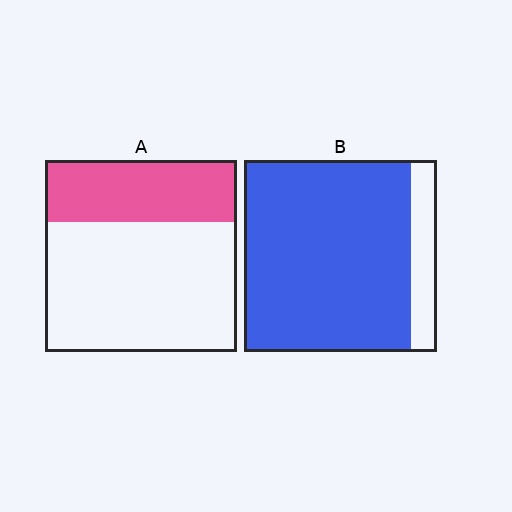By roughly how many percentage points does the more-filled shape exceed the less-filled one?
By roughly 55 percentage points (B over A).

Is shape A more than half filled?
No.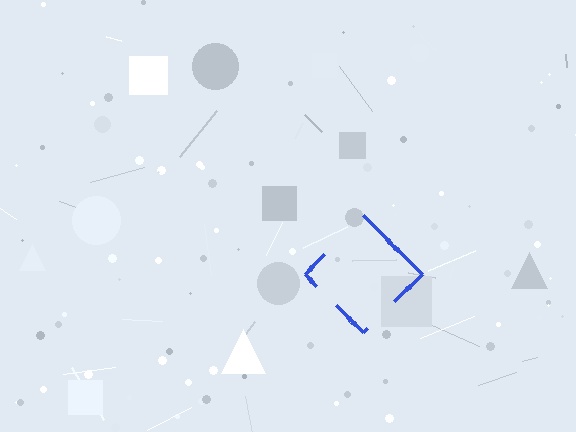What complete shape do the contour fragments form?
The contour fragments form a diamond.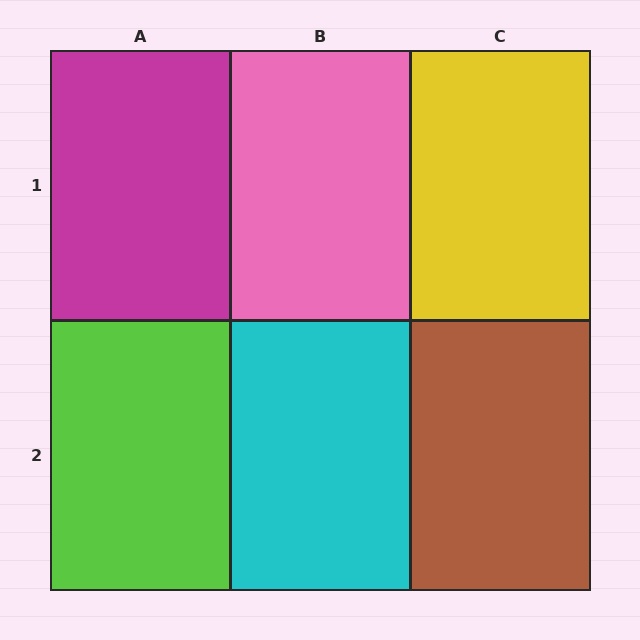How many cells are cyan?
1 cell is cyan.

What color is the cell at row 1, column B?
Pink.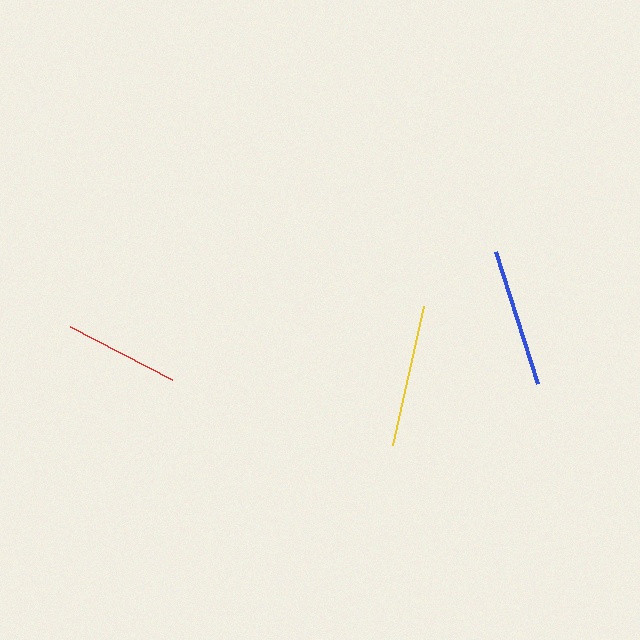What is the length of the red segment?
The red segment is approximately 114 pixels long.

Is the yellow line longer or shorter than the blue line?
The yellow line is longer than the blue line.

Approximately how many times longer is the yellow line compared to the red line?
The yellow line is approximately 1.3 times the length of the red line.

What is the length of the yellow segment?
The yellow segment is approximately 143 pixels long.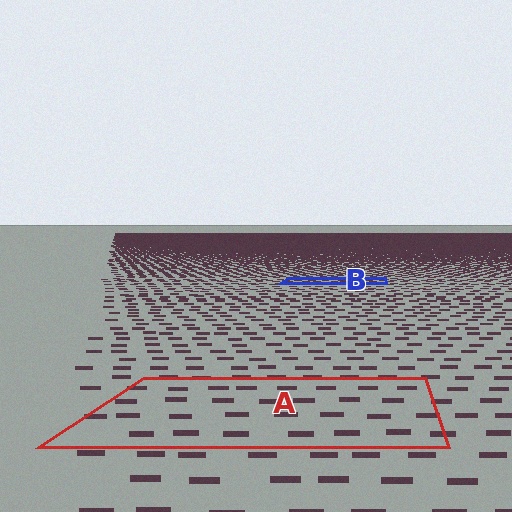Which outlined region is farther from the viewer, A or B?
Region B is farther from the viewer — the texture elements inside it appear smaller and more densely packed.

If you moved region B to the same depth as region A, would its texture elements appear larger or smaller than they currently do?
They would appear larger. At a closer depth, the same texture elements are projected at a bigger on-screen size.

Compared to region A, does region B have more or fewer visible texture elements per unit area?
Region B has more texture elements per unit area — they are packed more densely because it is farther away.